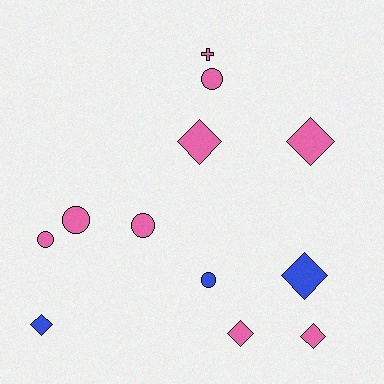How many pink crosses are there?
There is 1 pink cross.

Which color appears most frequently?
Pink, with 9 objects.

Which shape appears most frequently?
Diamond, with 6 objects.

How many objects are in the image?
There are 12 objects.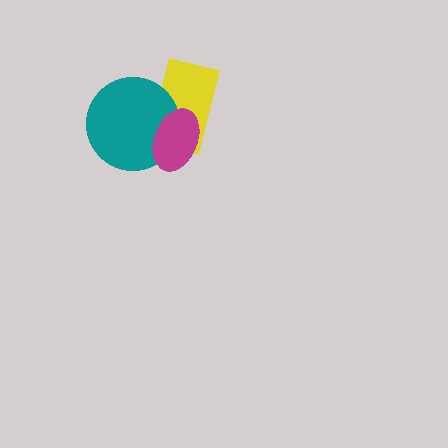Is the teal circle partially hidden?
Yes, it is partially covered by another shape.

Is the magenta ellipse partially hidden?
No, no other shape covers it.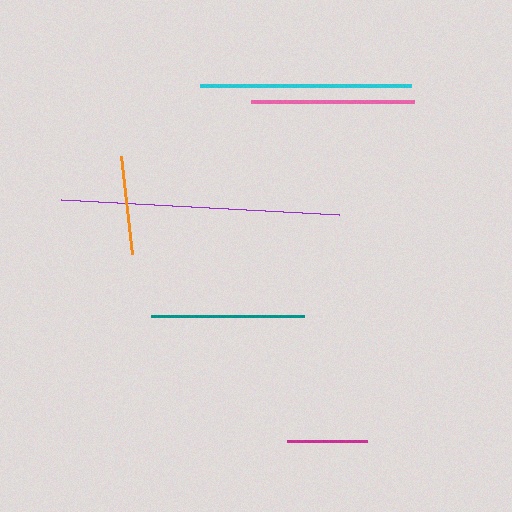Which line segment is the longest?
The purple line is the longest at approximately 278 pixels.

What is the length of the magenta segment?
The magenta segment is approximately 80 pixels long.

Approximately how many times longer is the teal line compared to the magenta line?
The teal line is approximately 1.9 times the length of the magenta line.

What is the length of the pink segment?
The pink segment is approximately 163 pixels long.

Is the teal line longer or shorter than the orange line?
The teal line is longer than the orange line.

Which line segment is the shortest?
The magenta line is the shortest at approximately 80 pixels.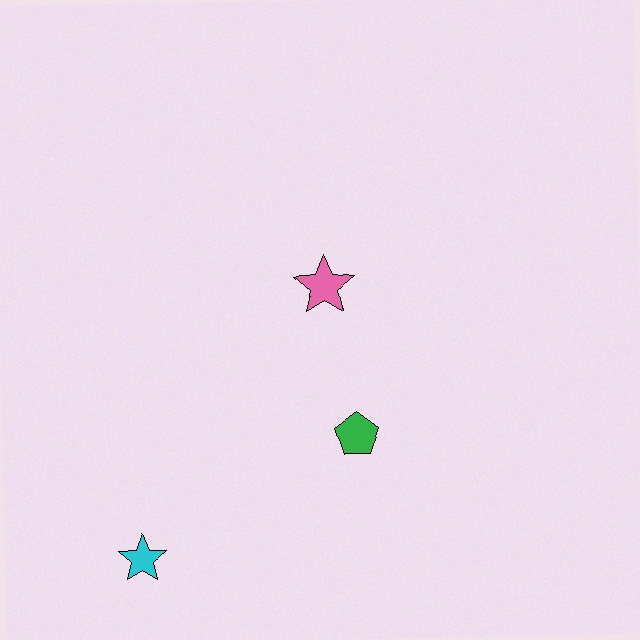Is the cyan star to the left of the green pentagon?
Yes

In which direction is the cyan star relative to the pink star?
The cyan star is below the pink star.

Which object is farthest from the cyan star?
The pink star is farthest from the cyan star.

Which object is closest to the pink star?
The green pentagon is closest to the pink star.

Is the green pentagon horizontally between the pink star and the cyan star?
No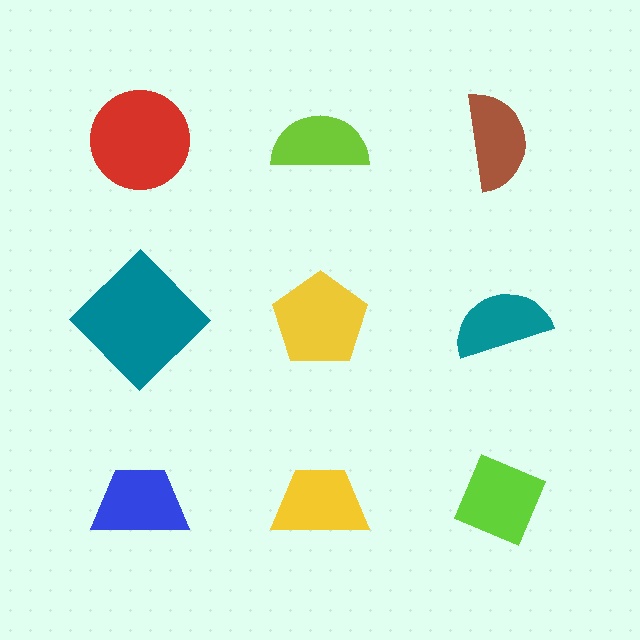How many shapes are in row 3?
3 shapes.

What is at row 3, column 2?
A yellow trapezoid.